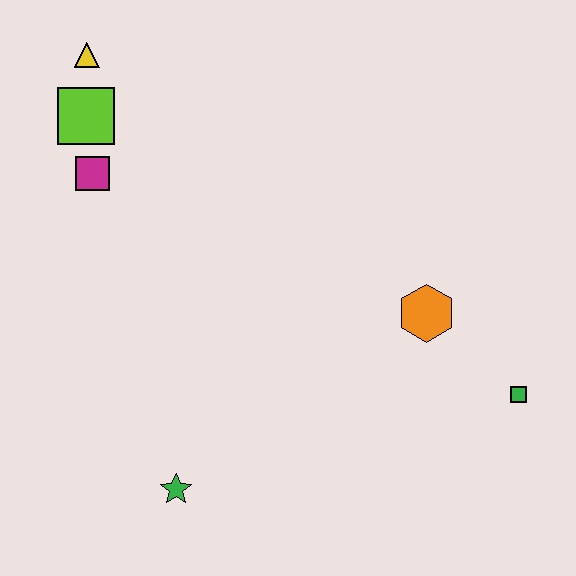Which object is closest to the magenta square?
The lime square is closest to the magenta square.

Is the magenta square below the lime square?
Yes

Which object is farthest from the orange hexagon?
The yellow triangle is farthest from the orange hexagon.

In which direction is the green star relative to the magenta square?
The green star is below the magenta square.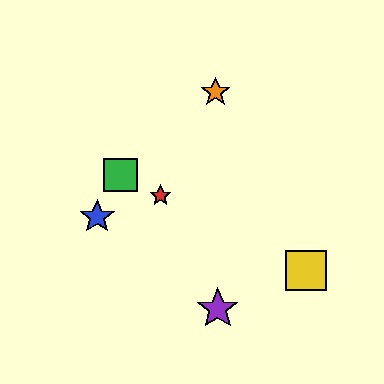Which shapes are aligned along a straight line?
The red star, the green square, the yellow square are aligned along a straight line.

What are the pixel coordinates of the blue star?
The blue star is at (97, 217).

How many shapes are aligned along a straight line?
3 shapes (the red star, the green square, the yellow square) are aligned along a straight line.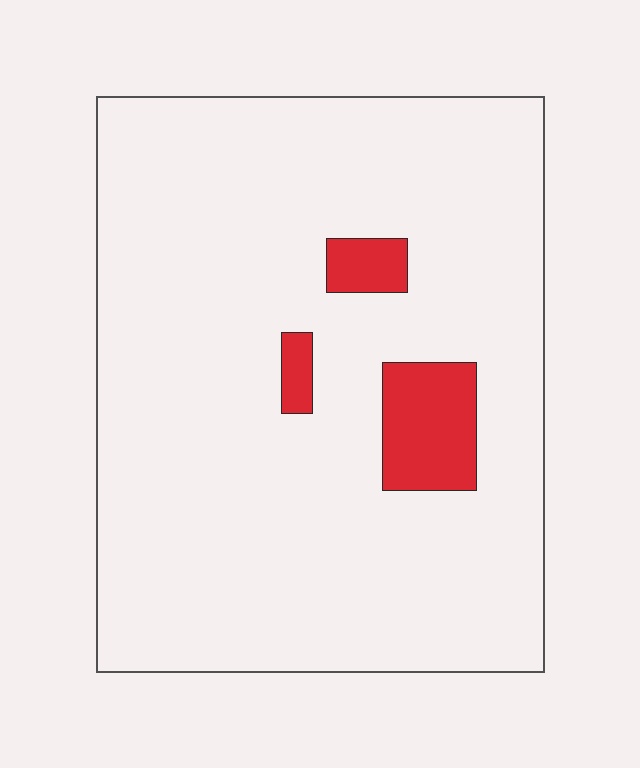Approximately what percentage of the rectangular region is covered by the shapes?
Approximately 5%.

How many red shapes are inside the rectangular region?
3.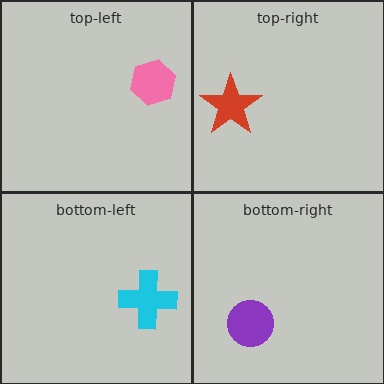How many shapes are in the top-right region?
1.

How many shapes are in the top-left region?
1.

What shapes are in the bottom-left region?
The cyan cross.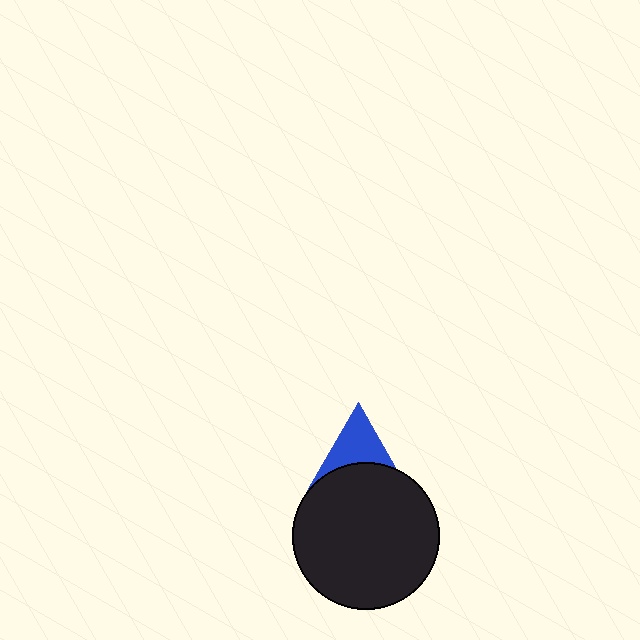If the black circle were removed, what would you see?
You would see the complete blue triangle.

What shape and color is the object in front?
The object in front is a black circle.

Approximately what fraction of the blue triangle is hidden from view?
Roughly 48% of the blue triangle is hidden behind the black circle.